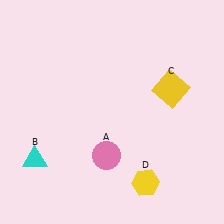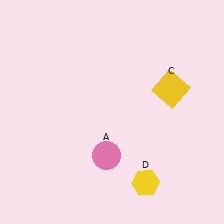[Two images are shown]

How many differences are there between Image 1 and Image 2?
There is 1 difference between the two images.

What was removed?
The cyan triangle (B) was removed in Image 2.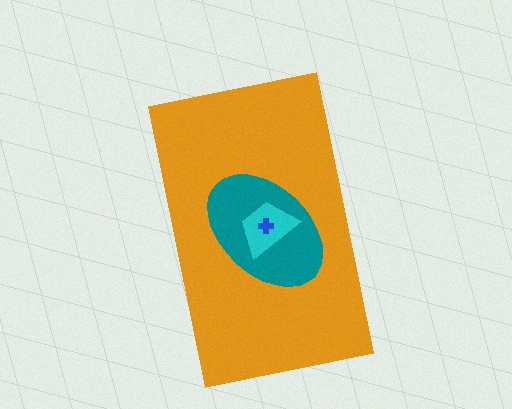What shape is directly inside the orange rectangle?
The teal ellipse.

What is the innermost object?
The blue cross.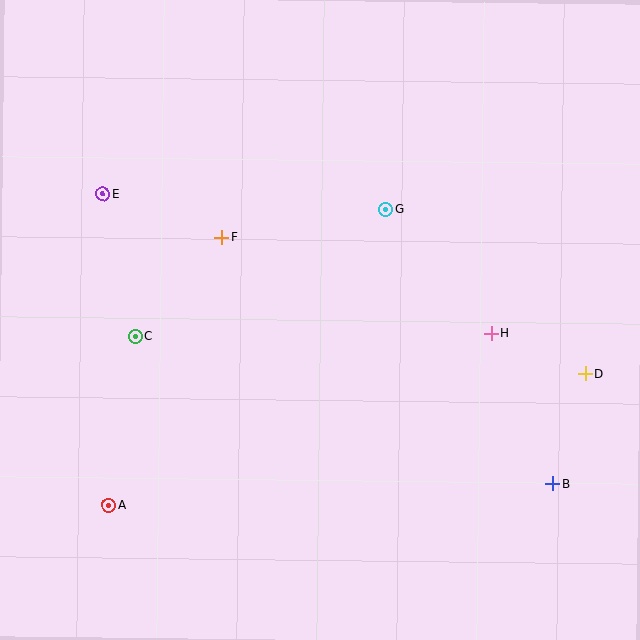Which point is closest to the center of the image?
Point F at (222, 237) is closest to the center.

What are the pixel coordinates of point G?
Point G is at (386, 209).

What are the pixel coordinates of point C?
Point C is at (135, 336).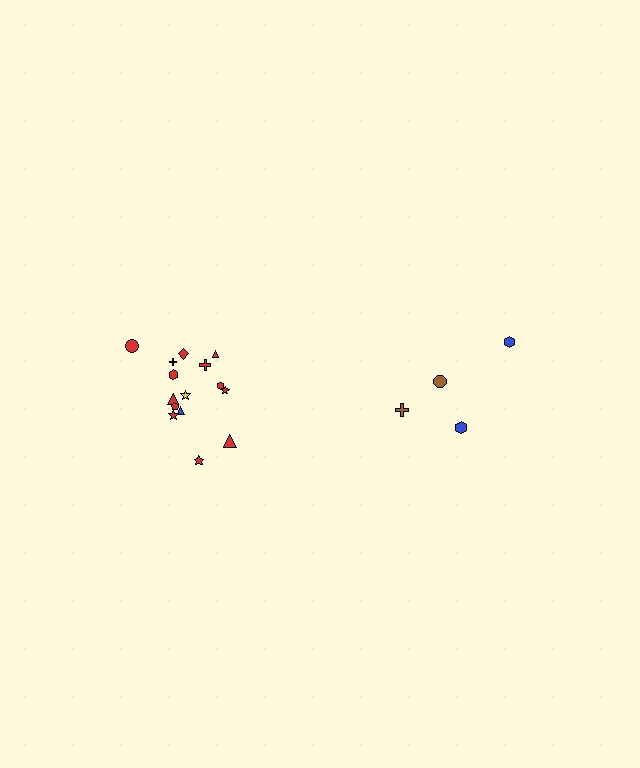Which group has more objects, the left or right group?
The left group.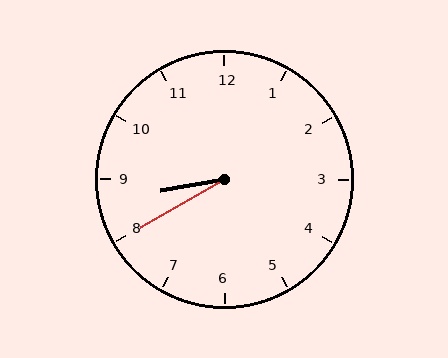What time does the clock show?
8:40.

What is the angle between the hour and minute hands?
Approximately 20 degrees.